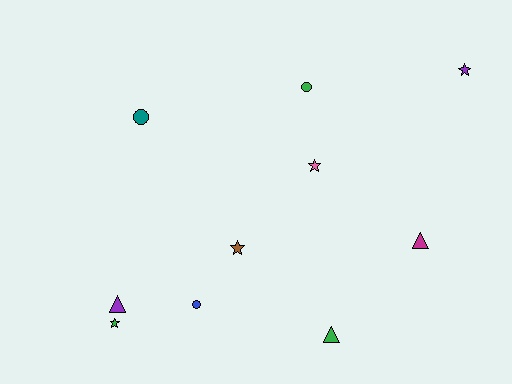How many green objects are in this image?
There are 3 green objects.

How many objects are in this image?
There are 10 objects.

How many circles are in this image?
There are 3 circles.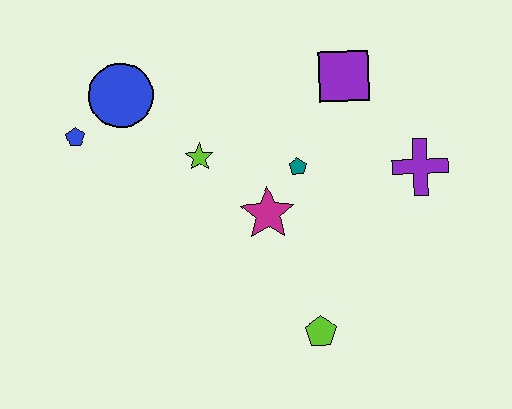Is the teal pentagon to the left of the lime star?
No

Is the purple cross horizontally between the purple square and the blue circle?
No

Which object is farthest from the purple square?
The blue pentagon is farthest from the purple square.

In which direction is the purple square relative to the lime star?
The purple square is to the right of the lime star.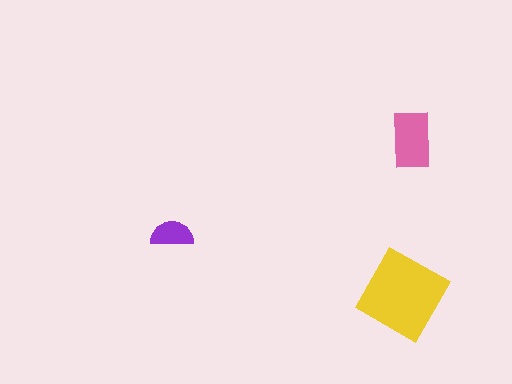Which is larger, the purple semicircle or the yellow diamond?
The yellow diamond.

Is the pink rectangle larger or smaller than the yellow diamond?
Smaller.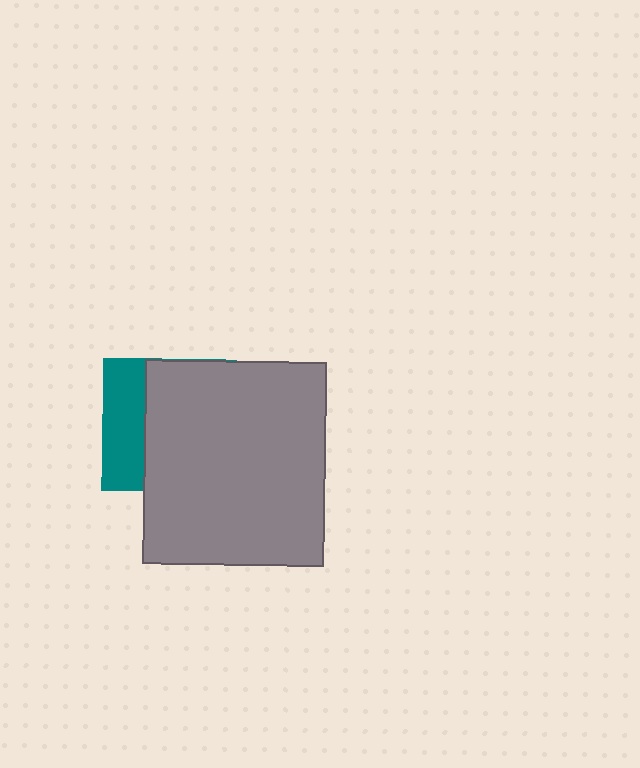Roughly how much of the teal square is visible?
A small part of it is visible (roughly 31%).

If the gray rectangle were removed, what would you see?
You would see the complete teal square.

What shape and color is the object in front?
The object in front is a gray rectangle.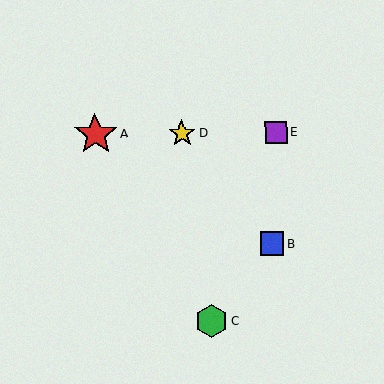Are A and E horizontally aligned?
Yes, both are at y≈134.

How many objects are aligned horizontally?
3 objects (A, D, E) are aligned horizontally.